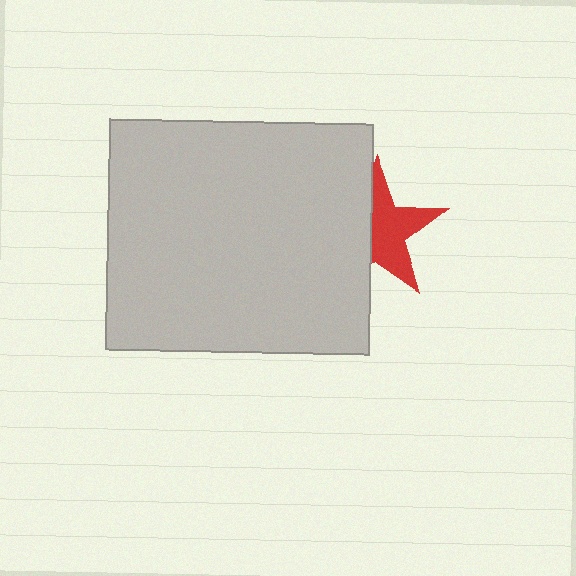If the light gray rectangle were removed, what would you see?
You would see the complete red star.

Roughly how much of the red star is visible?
About half of it is visible (roughly 55%).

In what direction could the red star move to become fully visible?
The red star could move right. That would shift it out from behind the light gray rectangle entirely.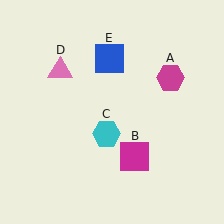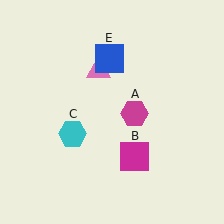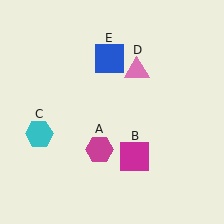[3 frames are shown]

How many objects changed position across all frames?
3 objects changed position: magenta hexagon (object A), cyan hexagon (object C), pink triangle (object D).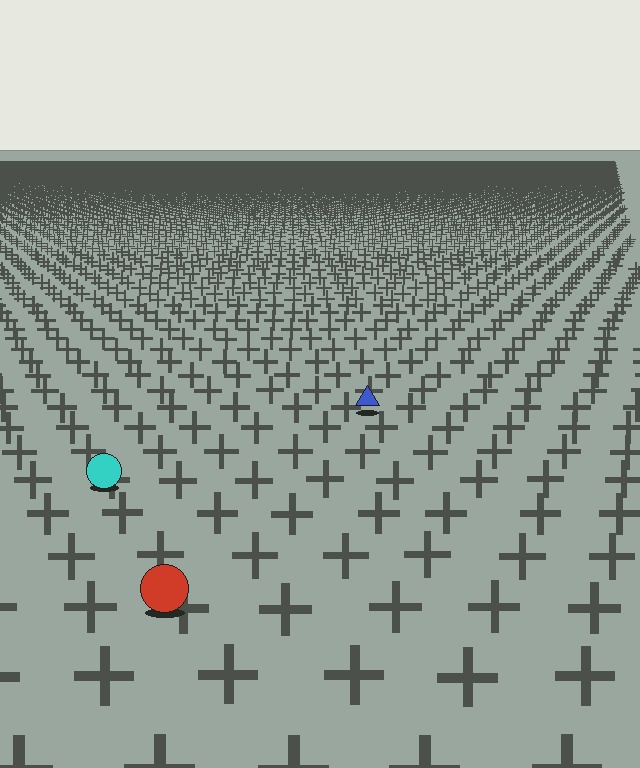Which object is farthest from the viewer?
The blue triangle is farthest from the viewer. It appears smaller and the ground texture around it is denser.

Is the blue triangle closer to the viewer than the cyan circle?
No. The cyan circle is closer — you can tell from the texture gradient: the ground texture is coarser near it.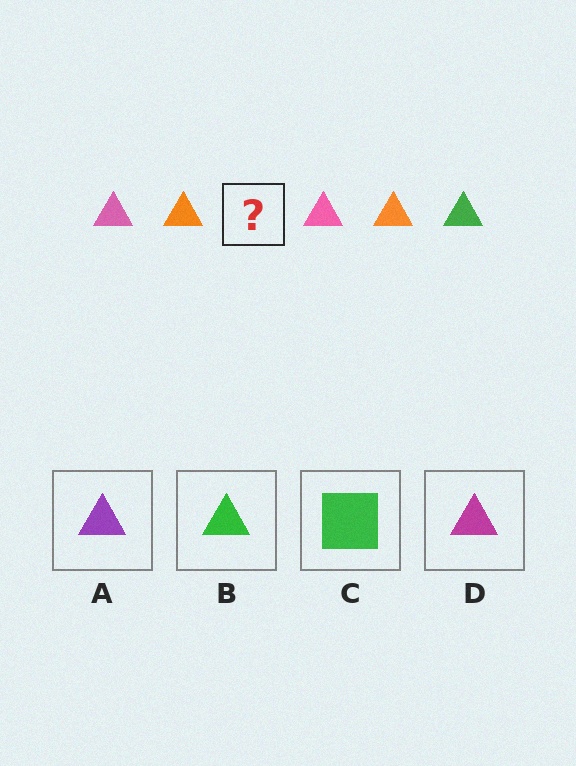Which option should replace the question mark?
Option B.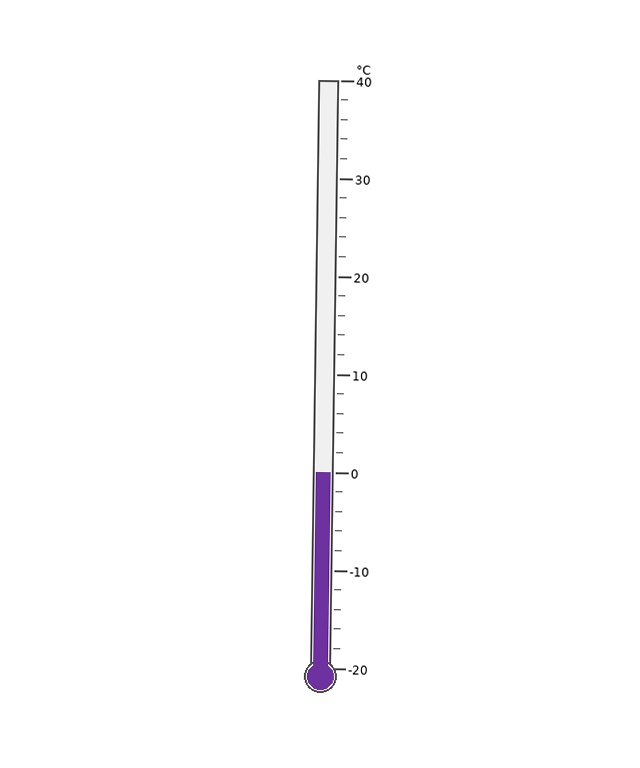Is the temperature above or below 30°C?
The temperature is below 30°C.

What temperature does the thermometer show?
The thermometer shows approximately 0°C.